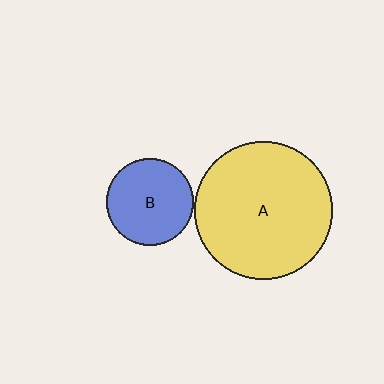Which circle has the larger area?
Circle A (yellow).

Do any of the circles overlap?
No, none of the circles overlap.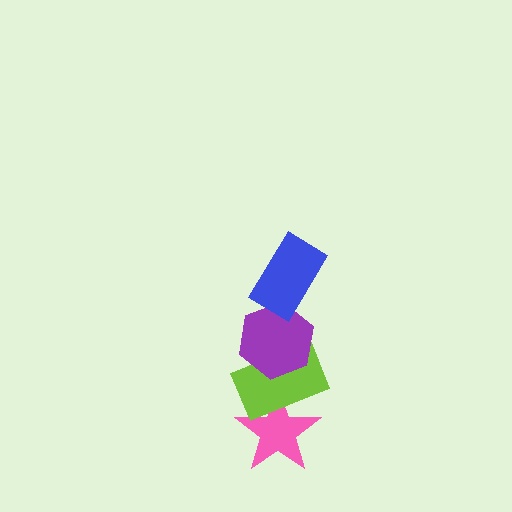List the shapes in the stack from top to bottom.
From top to bottom: the blue rectangle, the purple hexagon, the lime rectangle, the pink star.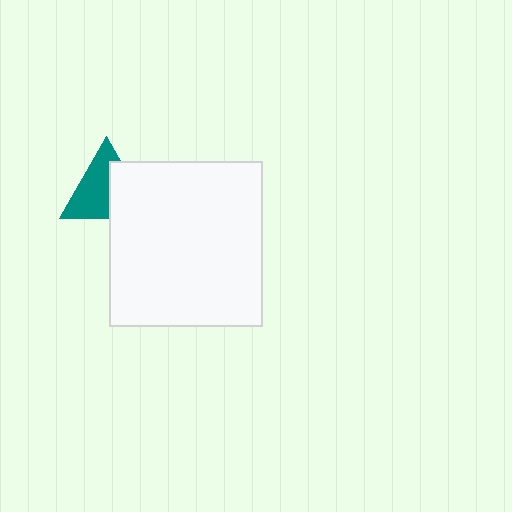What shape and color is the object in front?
The object in front is a white rectangle.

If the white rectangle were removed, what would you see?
You would see the complete teal triangle.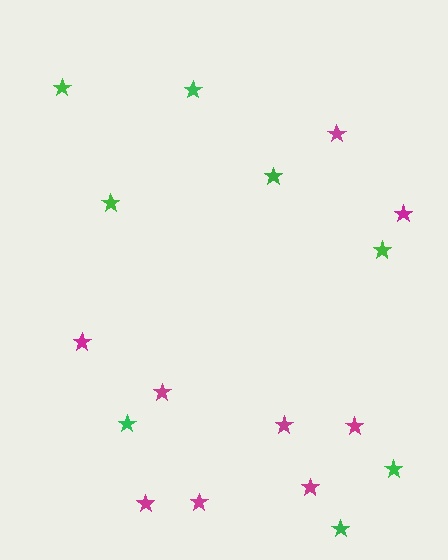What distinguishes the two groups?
There are 2 groups: one group of magenta stars (9) and one group of green stars (8).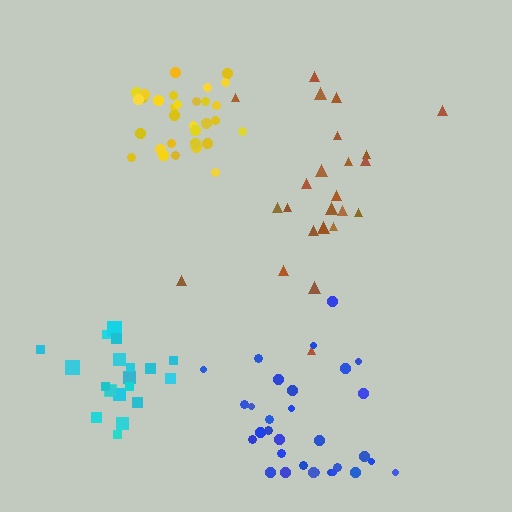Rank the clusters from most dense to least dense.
yellow, cyan, blue, brown.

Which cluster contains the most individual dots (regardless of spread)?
Blue (32).